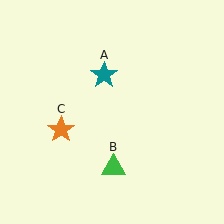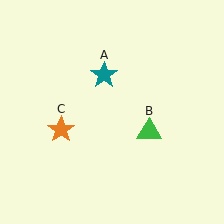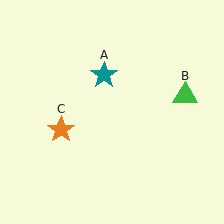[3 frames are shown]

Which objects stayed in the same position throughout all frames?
Teal star (object A) and orange star (object C) remained stationary.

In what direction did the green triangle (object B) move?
The green triangle (object B) moved up and to the right.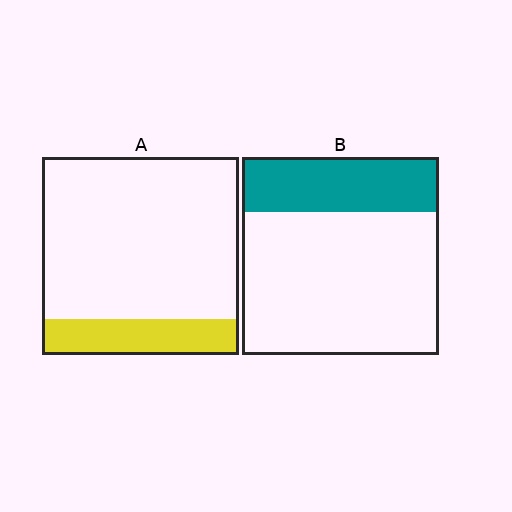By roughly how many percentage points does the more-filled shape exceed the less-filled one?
By roughly 10 percentage points (B over A).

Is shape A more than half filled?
No.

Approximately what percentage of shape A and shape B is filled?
A is approximately 20% and B is approximately 30%.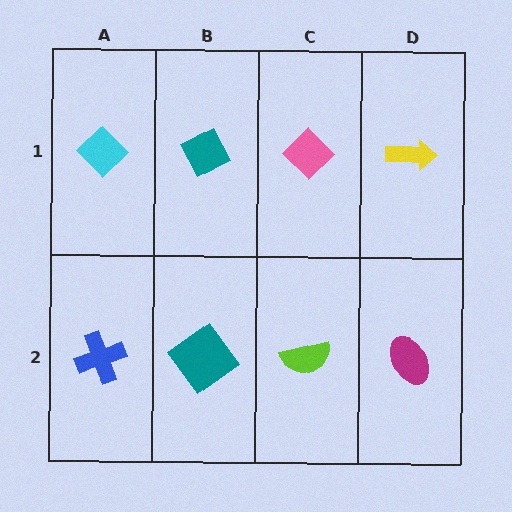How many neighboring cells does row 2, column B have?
3.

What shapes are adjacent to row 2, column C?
A pink diamond (row 1, column C), a teal diamond (row 2, column B), a magenta ellipse (row 2, column D).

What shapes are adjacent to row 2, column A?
A cyan diamond (row 1, column A), a teal diamond (row 2, column B).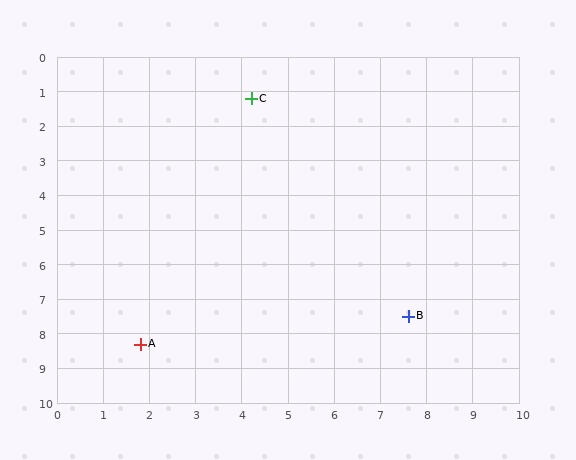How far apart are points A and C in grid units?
Points A and C are about 7.5 grid units apart.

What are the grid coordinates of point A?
Point A is at approximately (1.8, 8.3).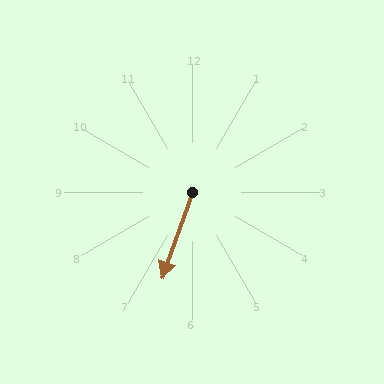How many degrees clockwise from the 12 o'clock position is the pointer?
Approximately 200 degrees.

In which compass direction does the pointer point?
South.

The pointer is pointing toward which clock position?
Roughly 7 o'clock.